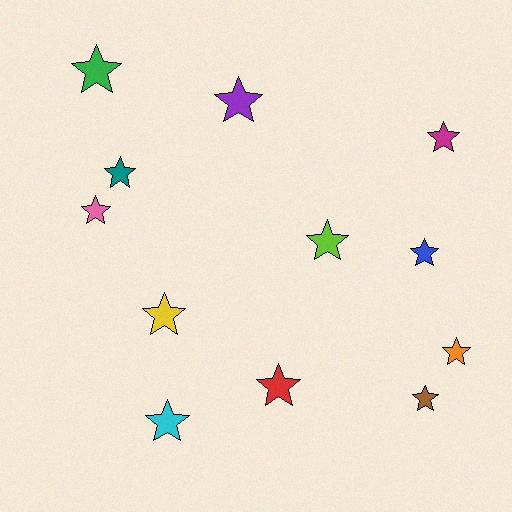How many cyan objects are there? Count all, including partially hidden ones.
There is 1 cyan object.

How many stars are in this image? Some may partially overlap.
There are 12 stars.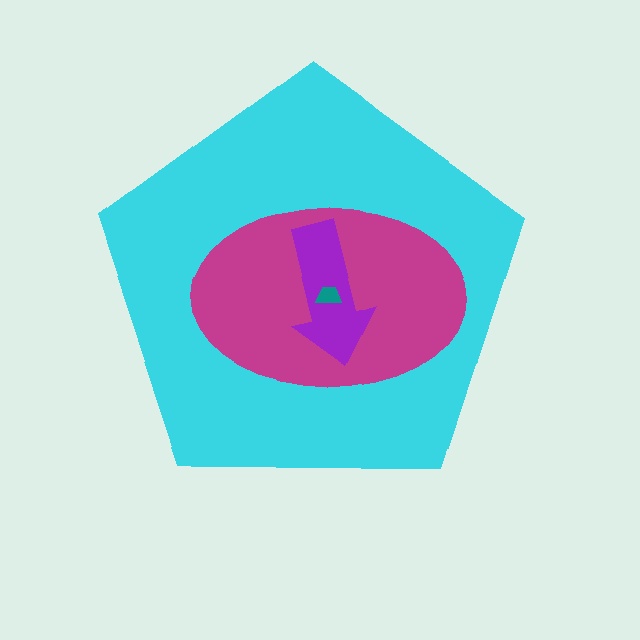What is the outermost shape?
The cyan pentagon.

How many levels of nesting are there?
4.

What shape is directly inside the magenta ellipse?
The purple arrow.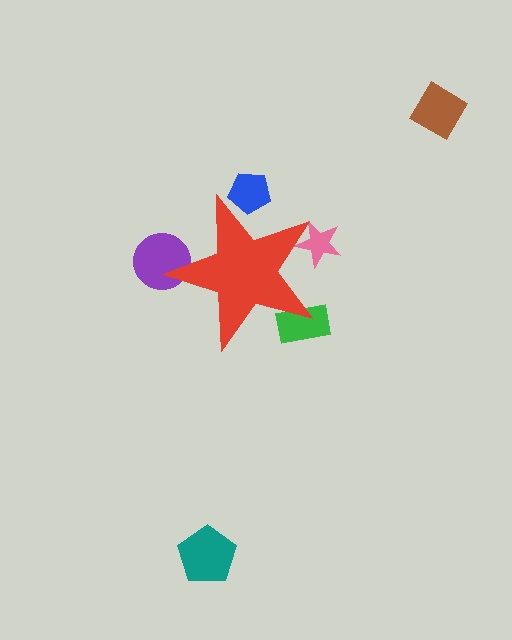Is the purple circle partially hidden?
Yes, the purple circle is partially hidden behind the red star.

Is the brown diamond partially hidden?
No, the brown diamond is fully visible.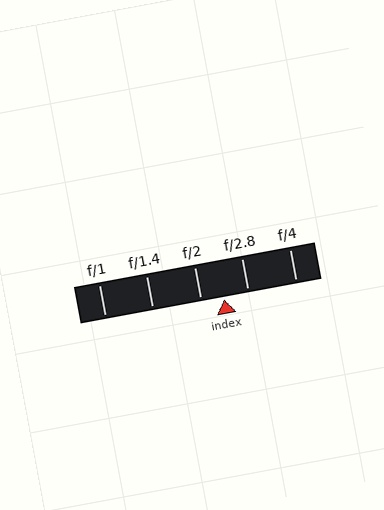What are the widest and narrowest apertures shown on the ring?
The widest aperture shown is f/1 and the narrowest is f/4.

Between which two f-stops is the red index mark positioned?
The index mark is between f/2 and f/2.8.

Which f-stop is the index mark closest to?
The index mark is closest to f/2.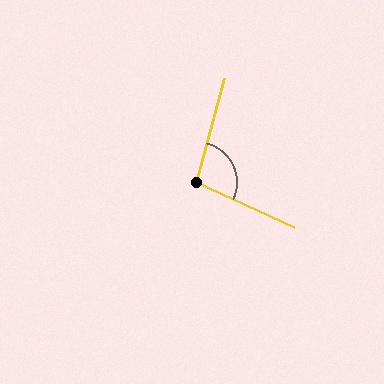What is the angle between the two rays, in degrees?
Approximately 100 degrees.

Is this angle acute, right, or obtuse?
It is obtuse.